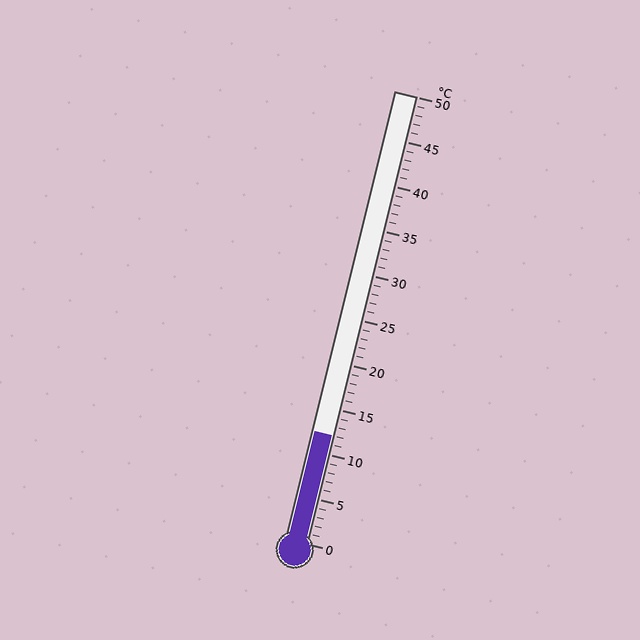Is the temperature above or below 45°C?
The temperature is below 45°C.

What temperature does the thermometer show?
The thermometer shows approximately 12°C.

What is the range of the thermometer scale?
The thermometer scale ranges from 0°C to 50°C.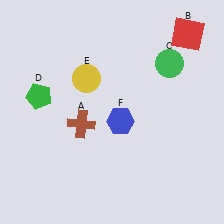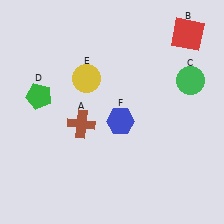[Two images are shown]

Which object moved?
The green circle (C) moved right.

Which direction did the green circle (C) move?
The green circle (C) moved right.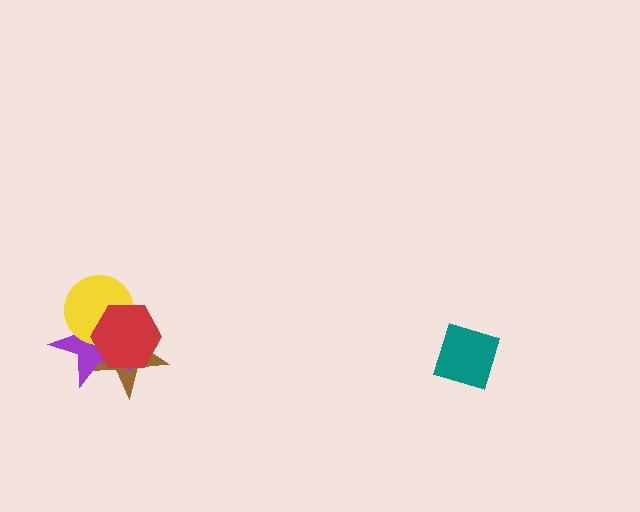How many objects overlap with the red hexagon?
3 objects overlap with the red hexagon.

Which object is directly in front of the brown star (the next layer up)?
The purple star is directly in front of the brown star.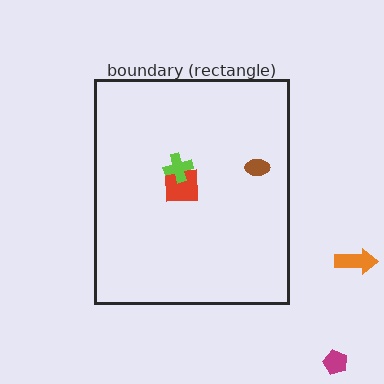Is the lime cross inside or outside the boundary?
Inside.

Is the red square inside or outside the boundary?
Inside.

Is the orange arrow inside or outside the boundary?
Outside.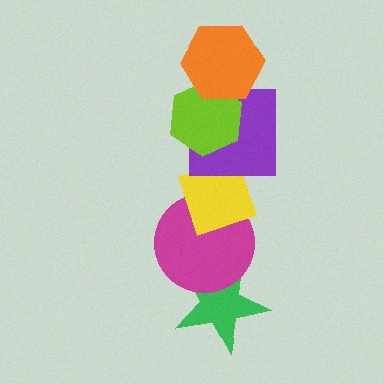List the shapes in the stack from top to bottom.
From top to bottom: the orange hexagon, the lime hexagon, the purple square, the yellow diamond, the magenta circle, the green star.